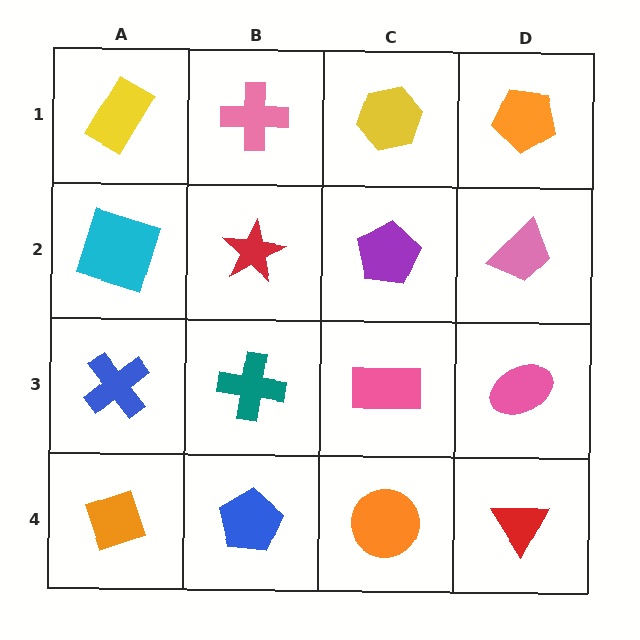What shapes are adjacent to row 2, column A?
A yellow rectangle (row 1, column A), a blue cross (row 3, column A), a red star (row 2, column B).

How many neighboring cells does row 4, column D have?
2.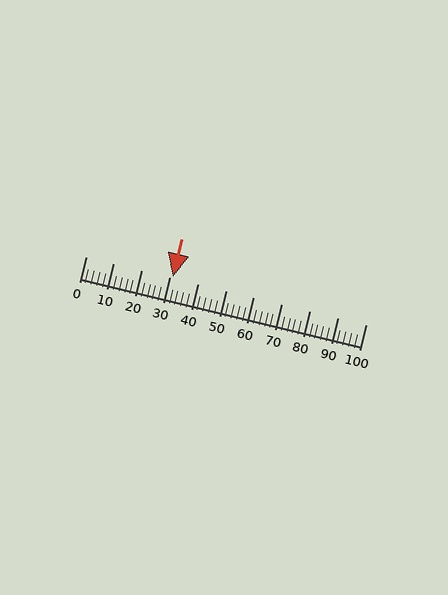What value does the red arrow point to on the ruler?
The red arrow points to approximately 31.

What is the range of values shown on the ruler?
The ruler shows values from 0 to 100.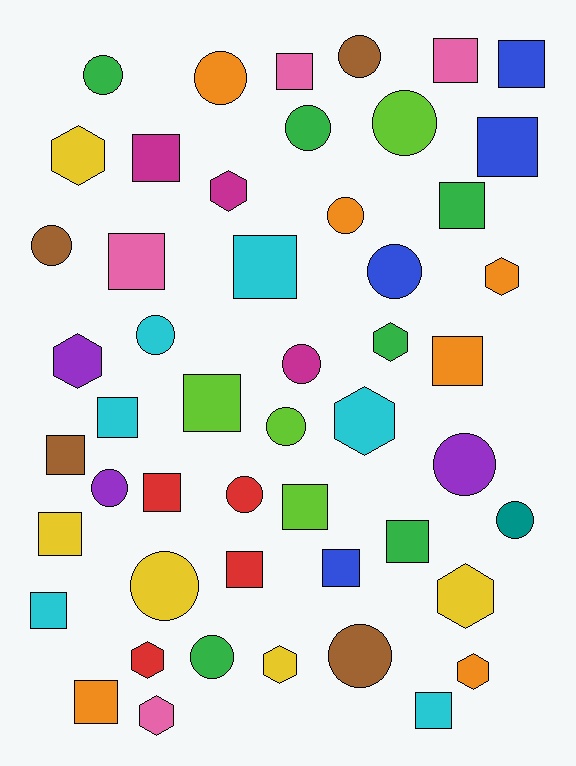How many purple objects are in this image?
There are 3 purple objects.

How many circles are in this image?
There are 18 circles.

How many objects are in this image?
There are 50 objects.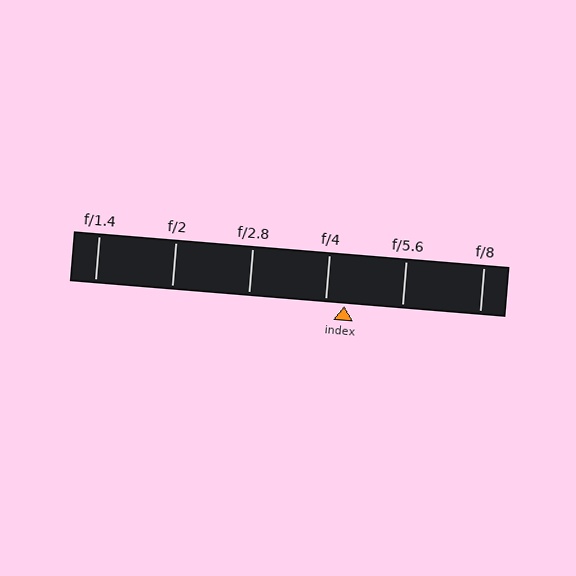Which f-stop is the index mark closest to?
The index mark is closest to f/4.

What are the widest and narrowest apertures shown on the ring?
The widest aperture shown is f/1.4 and the narrowest is f/8.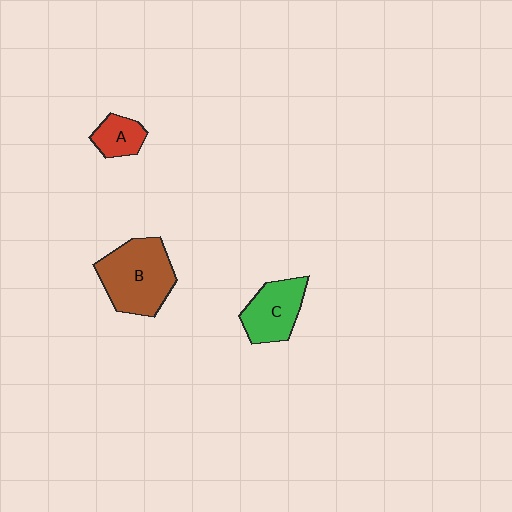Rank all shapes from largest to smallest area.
From largest to smallest: B (brown), C (green), A (red).